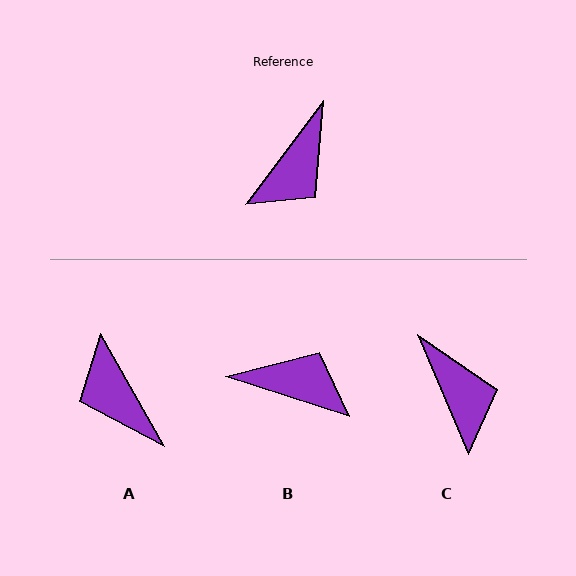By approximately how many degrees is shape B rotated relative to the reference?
Approximately 109 degrees counter-clockwise.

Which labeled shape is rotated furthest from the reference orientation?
A, about 113 degrees away.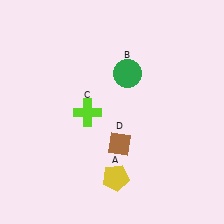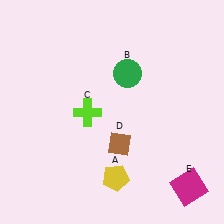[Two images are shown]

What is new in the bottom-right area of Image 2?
A magenta square (E) was added in the bottom-right area of Image 2.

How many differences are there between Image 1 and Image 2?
There is 1 difference between the two images.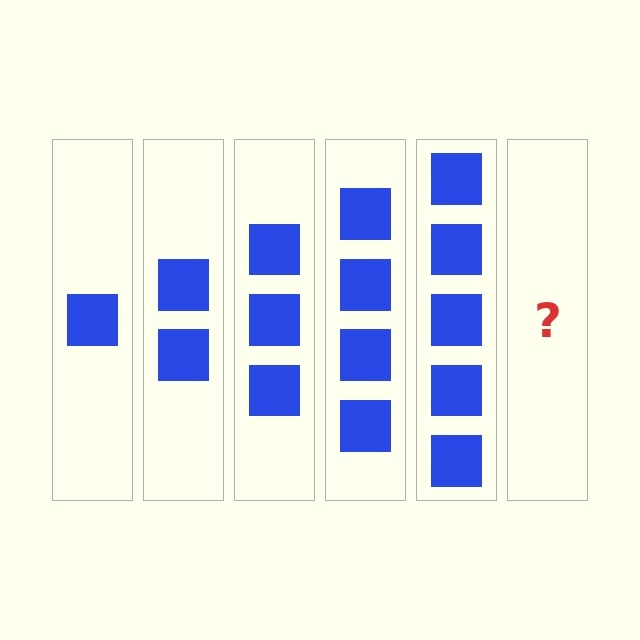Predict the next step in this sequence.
The next step is 6 squares.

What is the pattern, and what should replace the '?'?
The pattern is that each step adds one more square. The '?' should be 6 squares.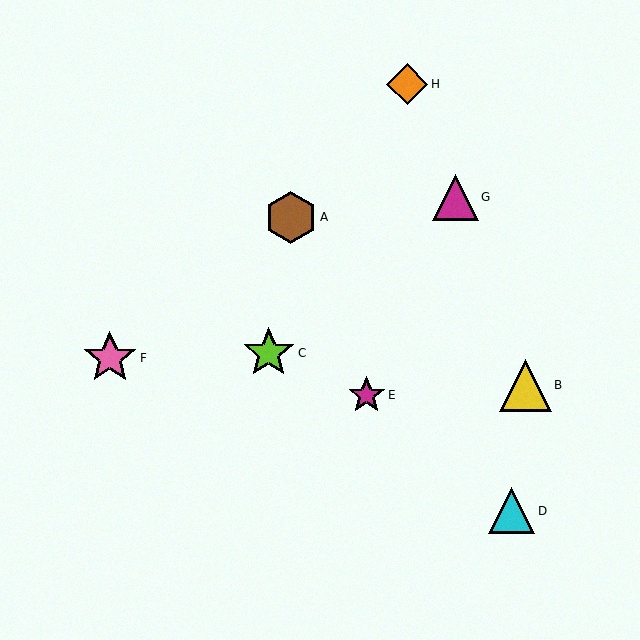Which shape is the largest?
The pink star (labeled F) is the largest.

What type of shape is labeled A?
Shape A is a brown hexagon.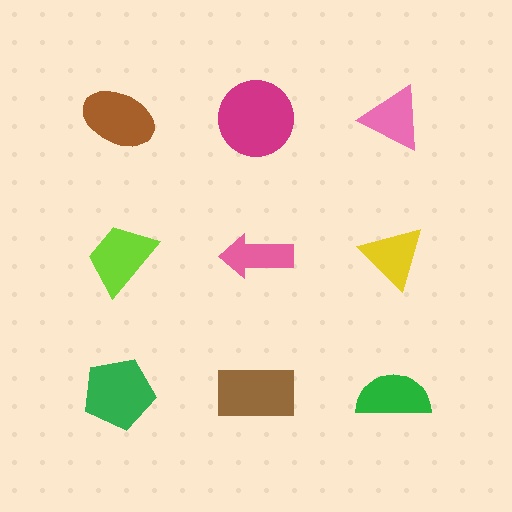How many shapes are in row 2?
3 shapes.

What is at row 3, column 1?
A green pentagon.